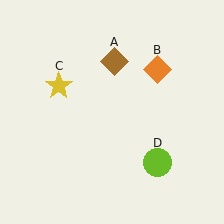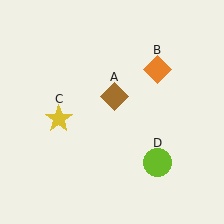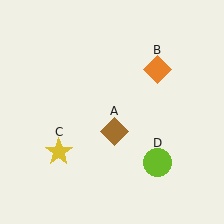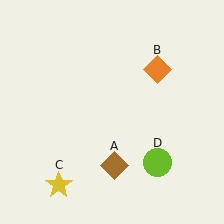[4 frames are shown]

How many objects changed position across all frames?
2 objects changed position: brown diamond (object A), yellow star (object C).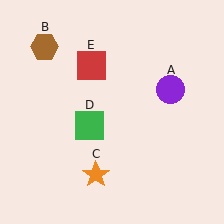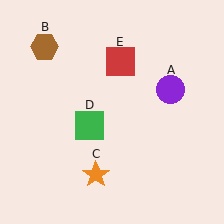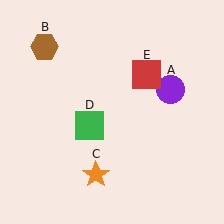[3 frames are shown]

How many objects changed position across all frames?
1 object changed position: red square (object E).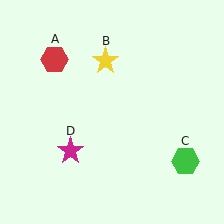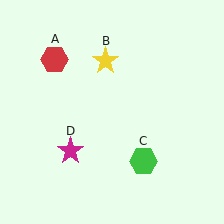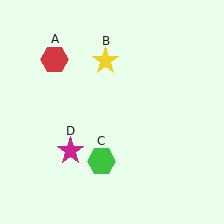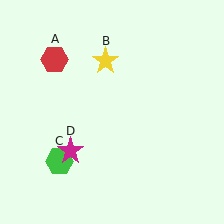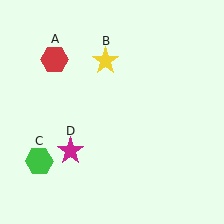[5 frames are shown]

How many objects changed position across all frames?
1 object changed position: green hexagon (object C).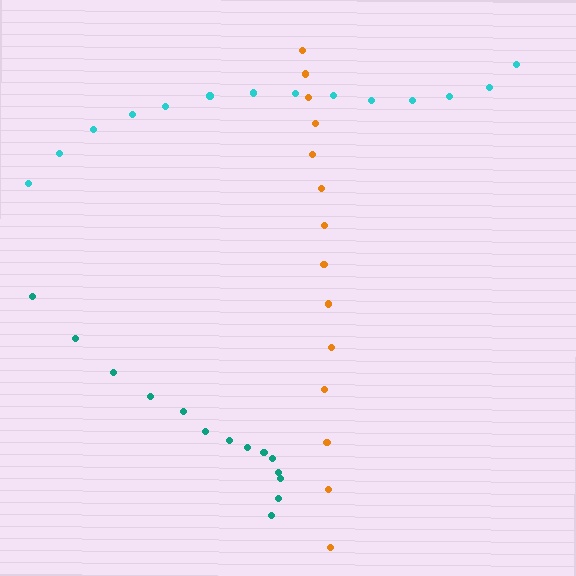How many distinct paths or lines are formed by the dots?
There are 3 distinct paths.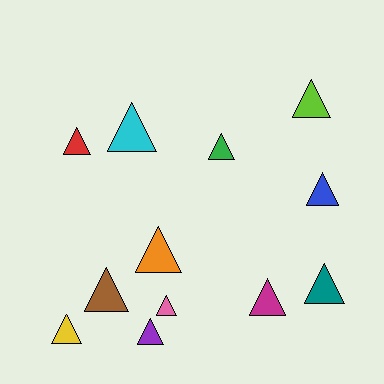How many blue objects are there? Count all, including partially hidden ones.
There is 1 blue object.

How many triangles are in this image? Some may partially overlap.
There are 12 triangles.